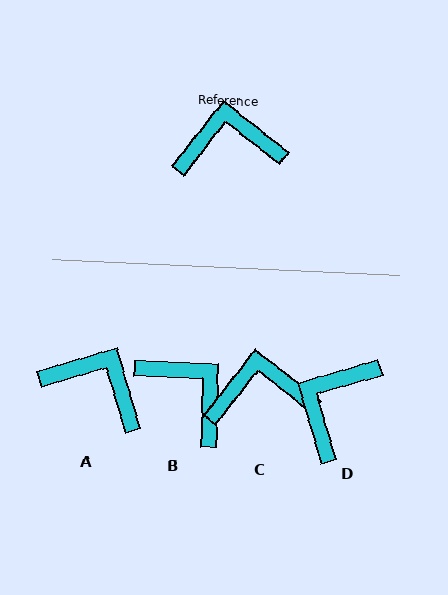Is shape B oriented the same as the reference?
No, it is off by about 54 degrees.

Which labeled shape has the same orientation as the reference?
C.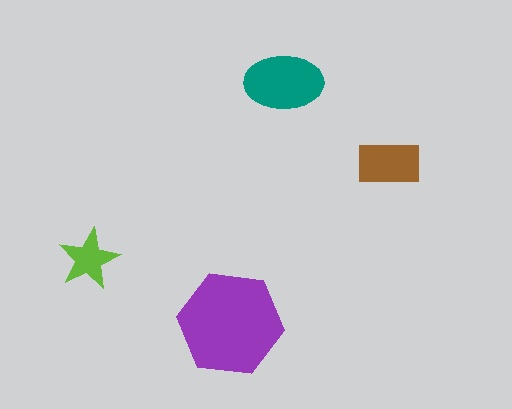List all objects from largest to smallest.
The purple hexagon, the teal ellipse, the brown rectangle, the lime star.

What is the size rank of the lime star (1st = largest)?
4th.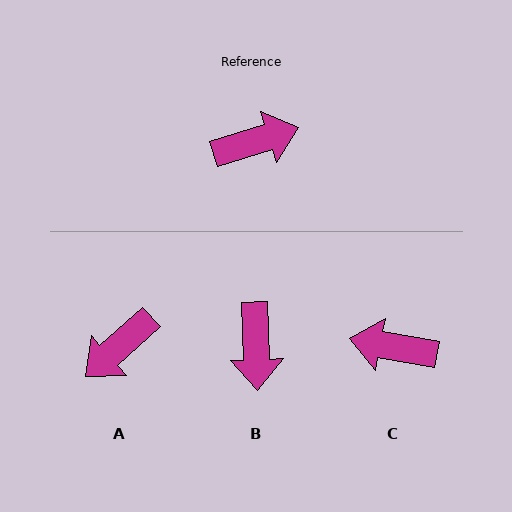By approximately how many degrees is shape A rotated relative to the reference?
Approximately 155 degrees clockwise.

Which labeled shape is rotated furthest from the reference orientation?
A, about 155 degrees away.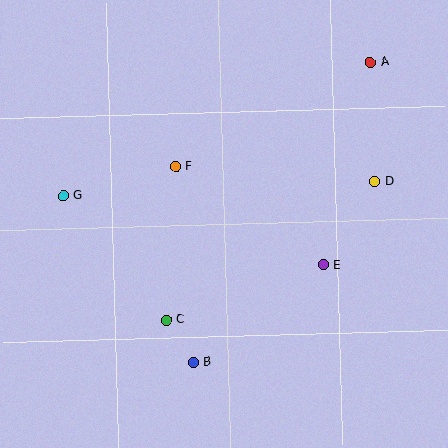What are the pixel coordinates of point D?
Point D is at (375, 182).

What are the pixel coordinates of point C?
Point C is at (166, 320).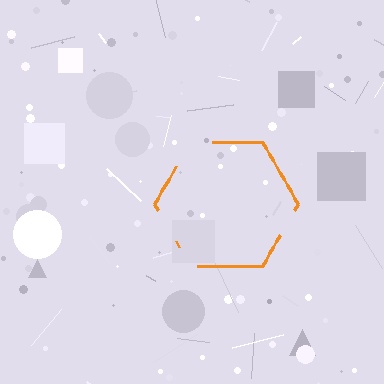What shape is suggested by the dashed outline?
The dashed outline suggests a hexagon.